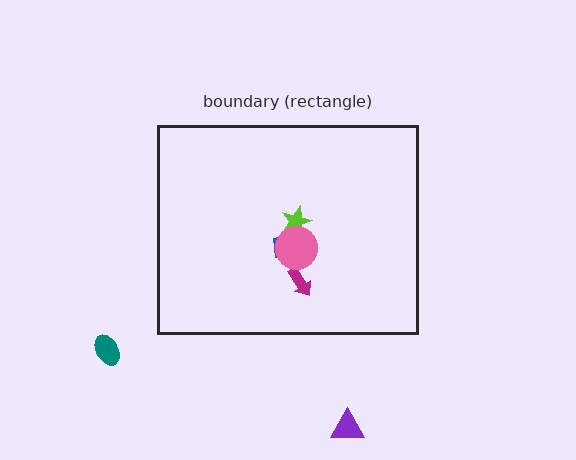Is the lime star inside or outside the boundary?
Inside.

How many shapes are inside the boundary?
4 inside, 2 outside.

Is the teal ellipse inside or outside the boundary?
Outside.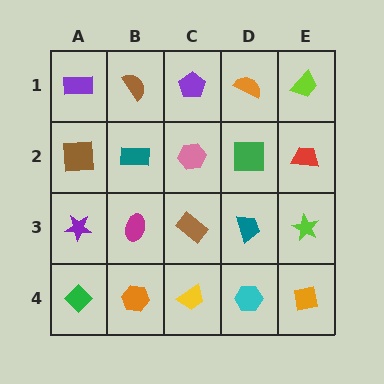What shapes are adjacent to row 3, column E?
A red trapezoid (row 2, column E), an orange square (row 4, column E), a teal trapezoid (row 3, column D).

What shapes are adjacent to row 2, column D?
An orange semicircle (row 1, column D), a teal trapezoid (row 3, column D), a pink hexagon (row 2, column C), a red trapezoid (row 2, column E).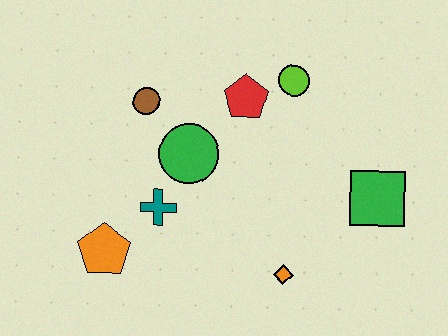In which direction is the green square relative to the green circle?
The green square is to the right of the green circle.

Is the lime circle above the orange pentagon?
Yes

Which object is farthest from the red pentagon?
The orange pentagon is farthest from the red pentagon.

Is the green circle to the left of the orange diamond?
Yes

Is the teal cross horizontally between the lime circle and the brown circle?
Yes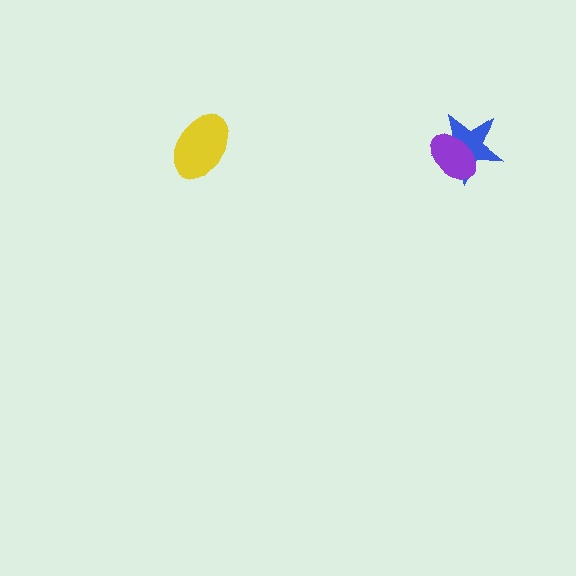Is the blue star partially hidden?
Yes, it is partially covered by another shape.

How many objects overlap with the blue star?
1 object overlaps with the blue star.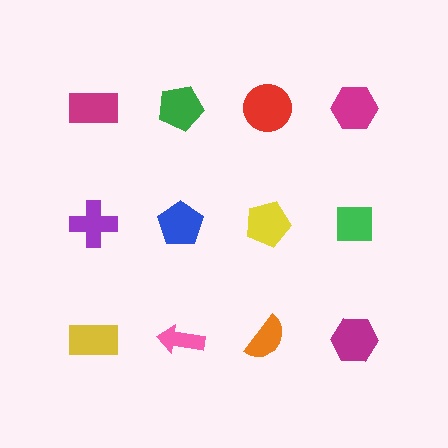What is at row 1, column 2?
A green pentagon.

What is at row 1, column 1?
A magenta rectangle.